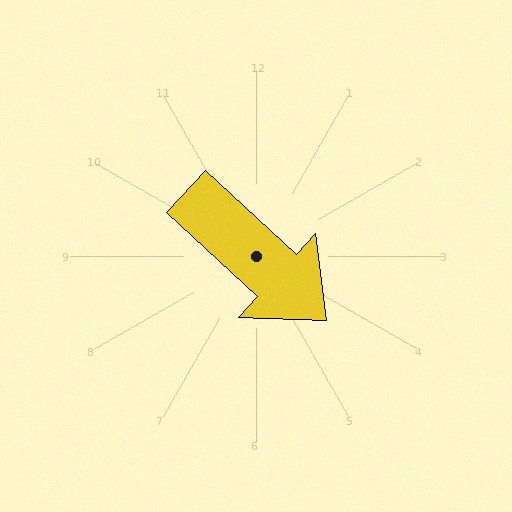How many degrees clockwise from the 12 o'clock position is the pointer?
Approximately 133 degrees.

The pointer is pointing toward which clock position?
Roughly 4 o'clock.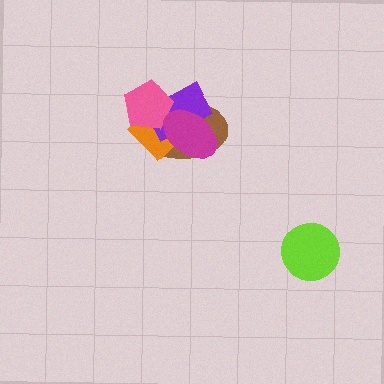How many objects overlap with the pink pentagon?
4 objects overlap with the pink pentagon.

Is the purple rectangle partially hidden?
Yes, it is partially covered by another shape.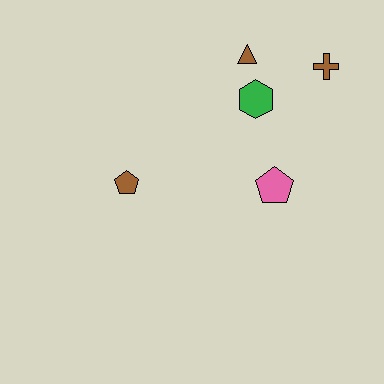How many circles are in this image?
There are no circles.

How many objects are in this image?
There are 5 objects.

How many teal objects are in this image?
There are no teal objects.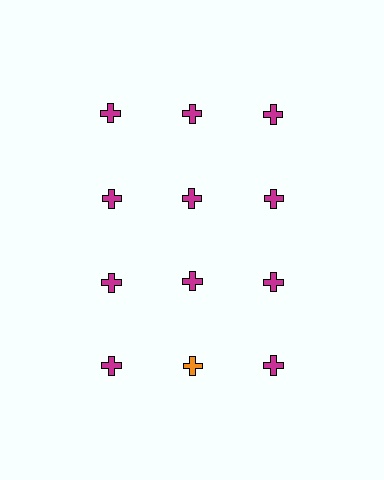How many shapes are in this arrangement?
There are 12 shapes arranged in a grid pattern.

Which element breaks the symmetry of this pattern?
The orange cross in the fourth row, second from left column breaks the symmetry. All other shapes are magenta crosses.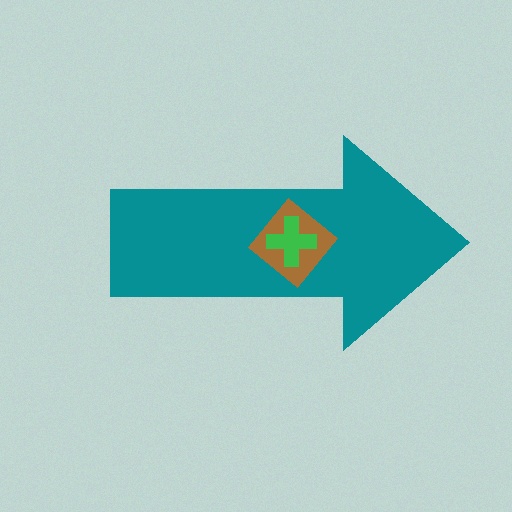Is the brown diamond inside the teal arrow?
Yes.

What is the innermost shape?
The green cross.